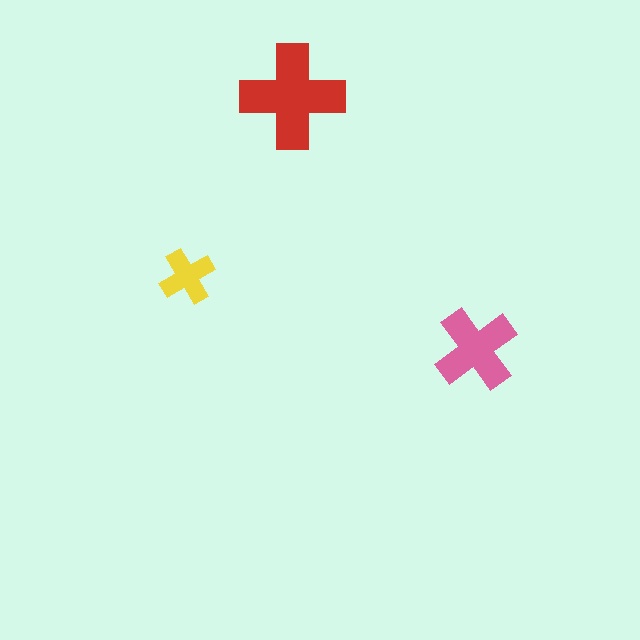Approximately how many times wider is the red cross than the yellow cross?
About 2 times wider.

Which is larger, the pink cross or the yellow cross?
The pink one.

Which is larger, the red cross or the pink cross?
The red one.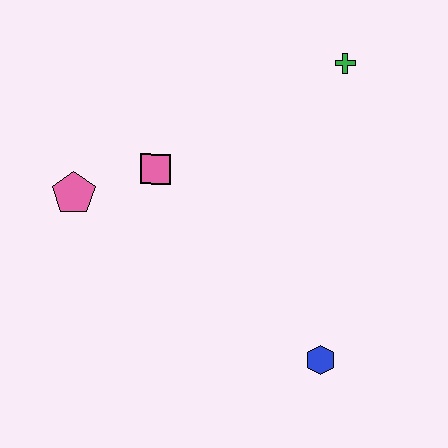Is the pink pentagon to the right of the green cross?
No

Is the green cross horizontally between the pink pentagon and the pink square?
No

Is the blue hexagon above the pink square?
No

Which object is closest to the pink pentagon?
The pink square is closest to the pink pentagon.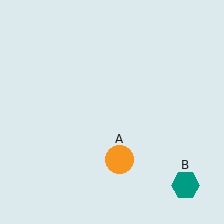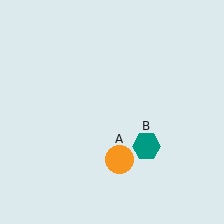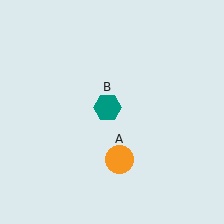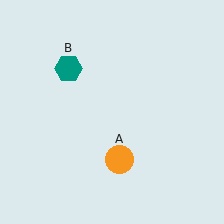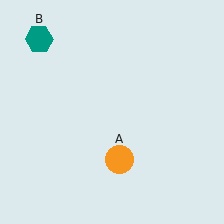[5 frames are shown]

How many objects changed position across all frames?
1 object changed position: teal hexagon (object B).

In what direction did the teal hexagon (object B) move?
The teal hexagon (object B) moved up and to the left.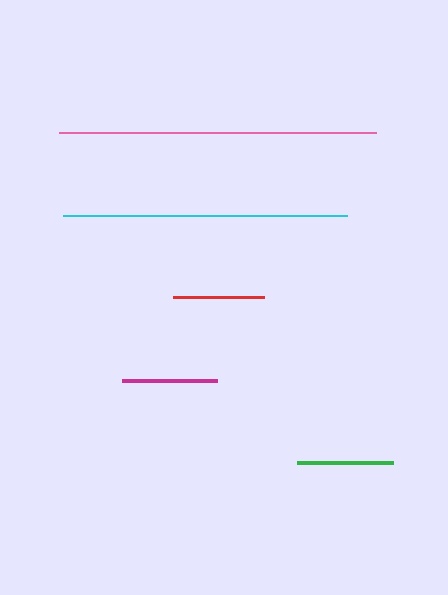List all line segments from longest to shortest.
From longest to shortest: pink, cyan, magenta, green, red.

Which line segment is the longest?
The pink line is the longest at approximately 316 pixels.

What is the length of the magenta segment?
The magenta segment is approximately 95 pixels long.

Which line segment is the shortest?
The red line is the shortest at approximately 91 pixels.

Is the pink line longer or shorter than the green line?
The pink line is longer than the green line.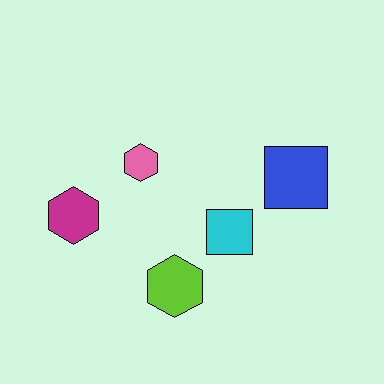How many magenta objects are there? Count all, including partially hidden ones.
There is 1 magenta object.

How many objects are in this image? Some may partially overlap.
There are 5 objects.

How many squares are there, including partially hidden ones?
There are 2 squares.